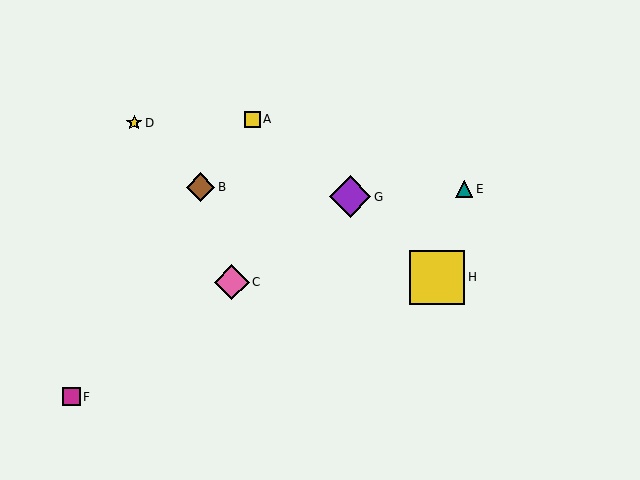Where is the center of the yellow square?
The center of the yellow square is at (437, 277).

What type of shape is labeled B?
Shape B is a brown diamond.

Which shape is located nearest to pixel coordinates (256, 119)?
The yellow square (labeled A) at (252, 119) is nearest to that location.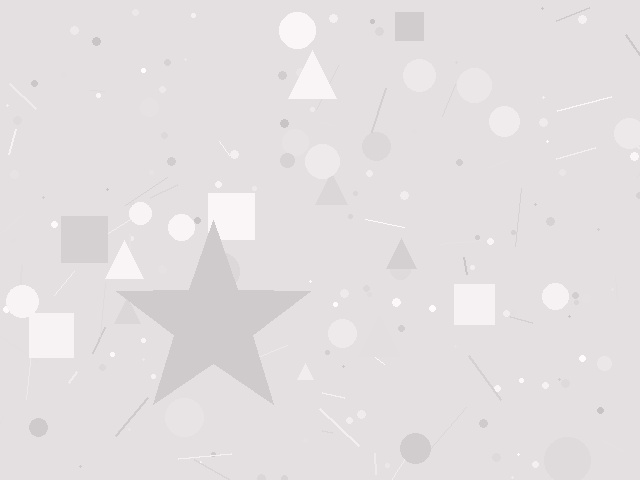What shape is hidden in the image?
A star is hidden in the image.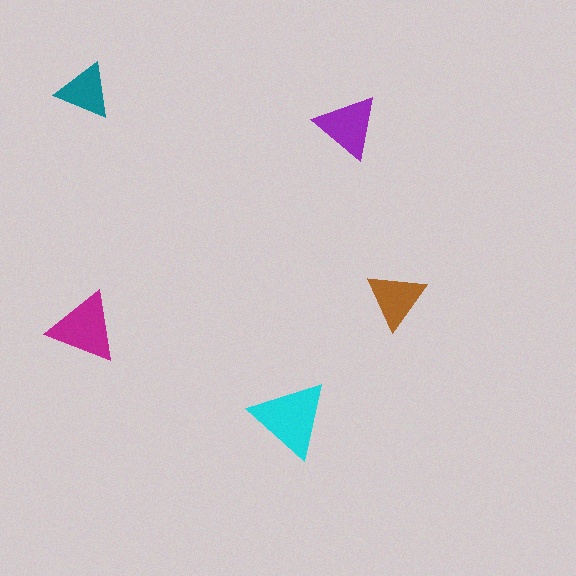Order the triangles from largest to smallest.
the cyan one, the magenta one, the purple one, the brown one, the teal one.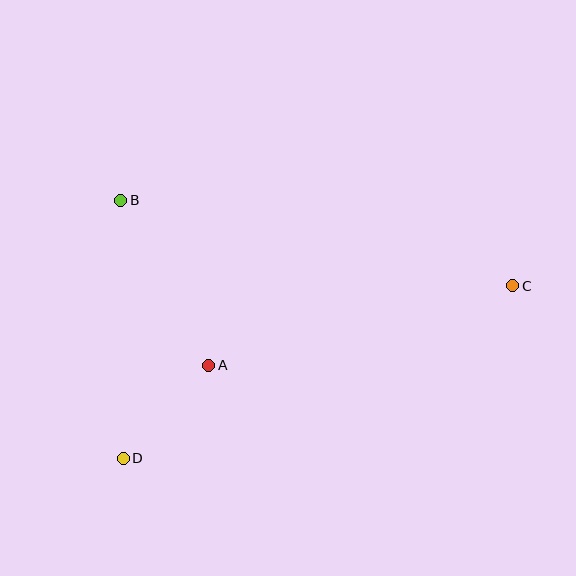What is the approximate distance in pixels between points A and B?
The distance between A and B is approximately 187 pixels.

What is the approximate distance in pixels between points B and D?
The distance between B and D is approximately 258 pixels.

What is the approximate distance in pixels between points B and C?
The distance between B and C is approximately 401 pixels.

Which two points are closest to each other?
Points A and D are closest to each other.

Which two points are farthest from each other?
Points C and D are farthest from each other.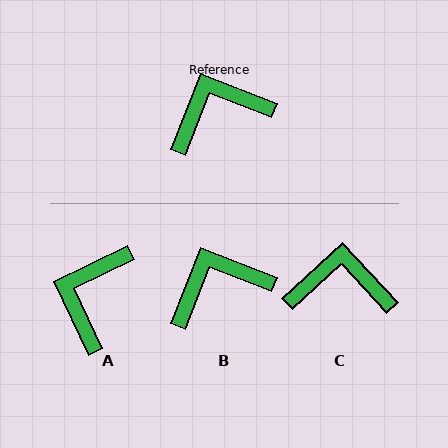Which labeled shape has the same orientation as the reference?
B.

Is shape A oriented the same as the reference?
No, it is off by about 47 degrees.